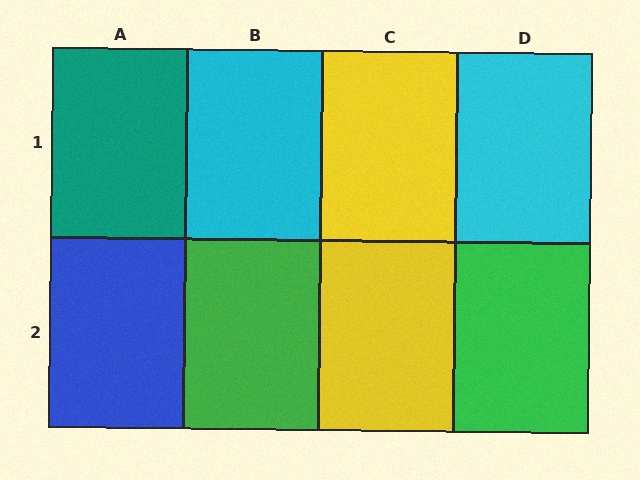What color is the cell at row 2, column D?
Green.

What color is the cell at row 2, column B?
Green.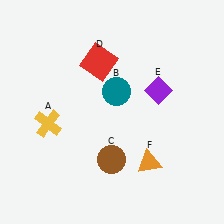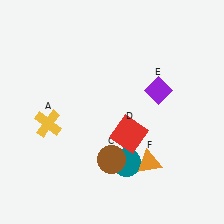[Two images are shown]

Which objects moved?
The objects that moved are: the teal circle (B), the red square (D).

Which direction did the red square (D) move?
The red square (D) moved down.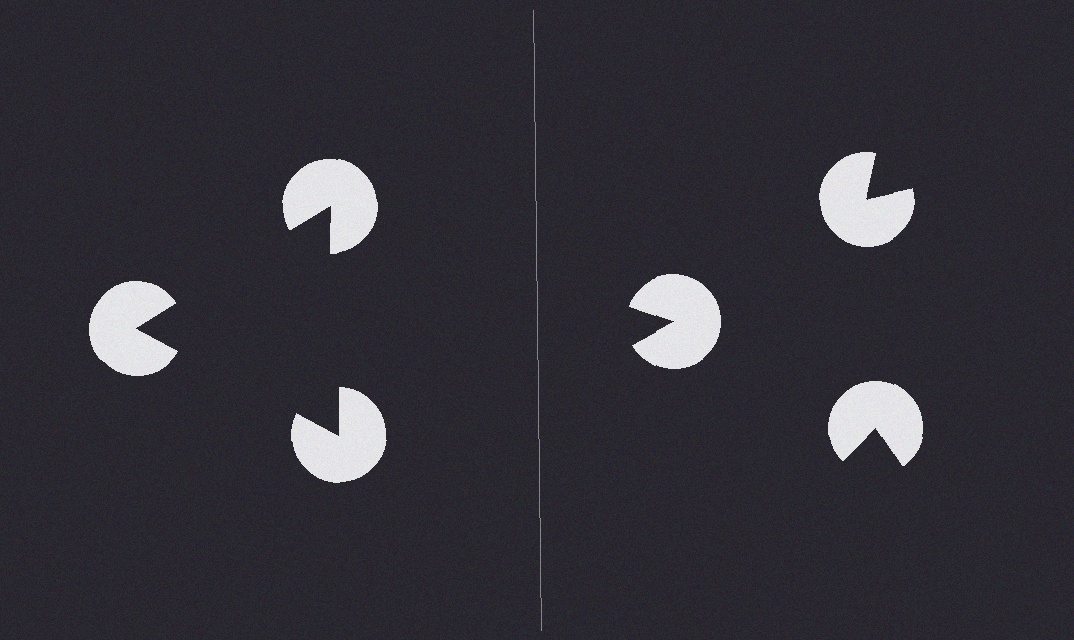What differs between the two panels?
The pac-man discs are positioned identically on both sides; only the wedge orientations differ. On the left they align to a triangle; on the right they are misaligned.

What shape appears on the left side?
An illusory triangle.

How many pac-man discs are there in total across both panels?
6 — 3 on each side.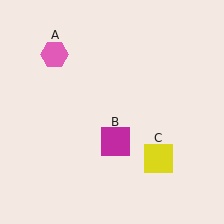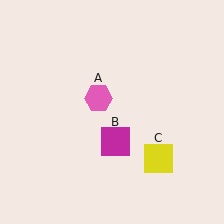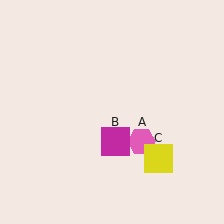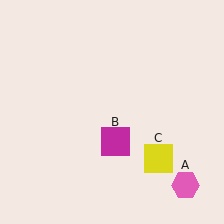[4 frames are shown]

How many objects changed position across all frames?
1 object changed position: pink hexagon (object A).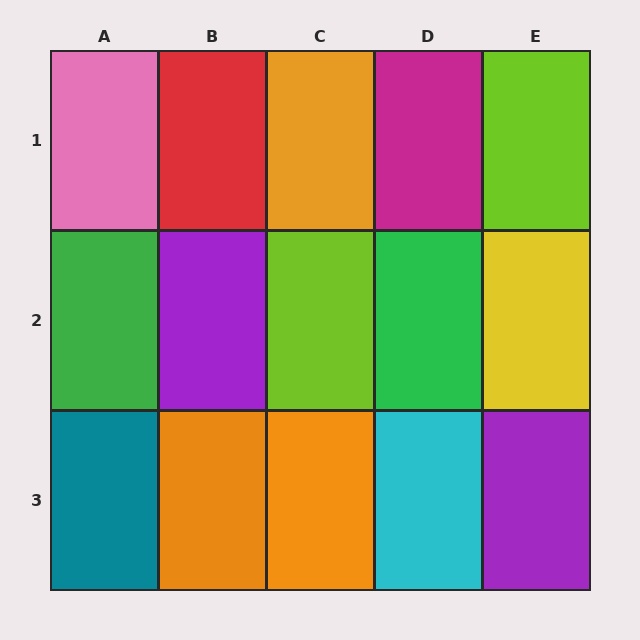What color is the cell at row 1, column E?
Lime.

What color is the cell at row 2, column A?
Green.